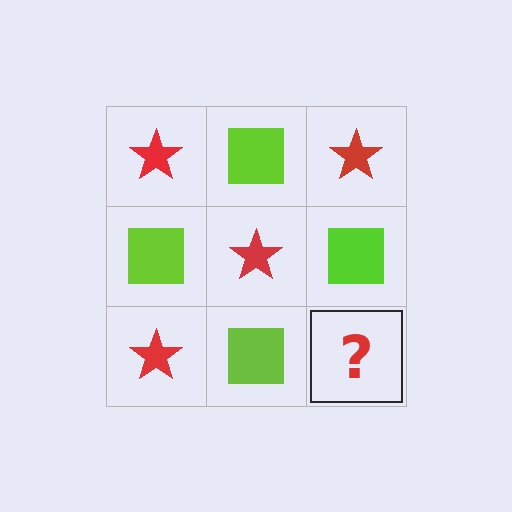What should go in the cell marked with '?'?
The missing cell should contain a red star.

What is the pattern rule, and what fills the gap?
The rule is that it alternates red star and lime square in a checkerboard pattern. The gap should be filled with a red star.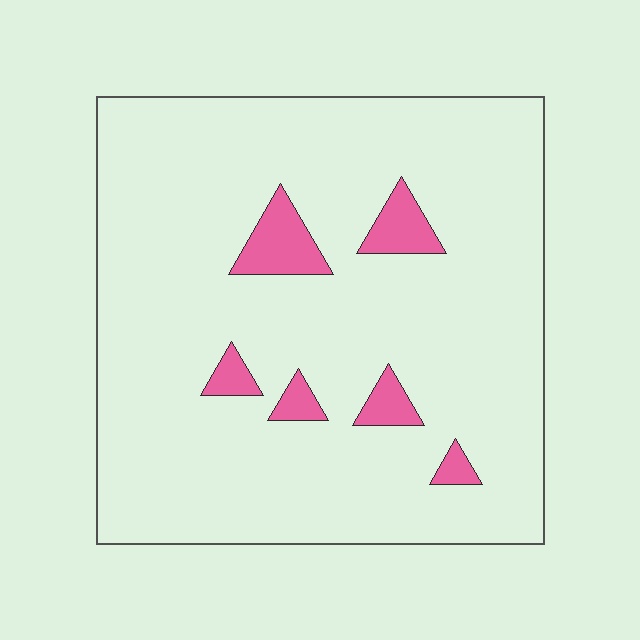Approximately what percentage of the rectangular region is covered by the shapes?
Approximately 10%.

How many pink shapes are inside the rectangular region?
6.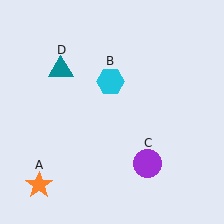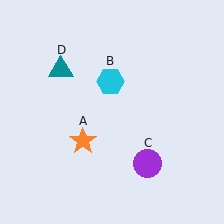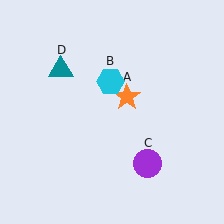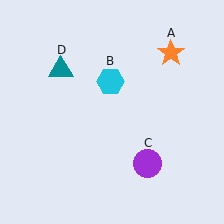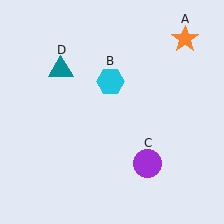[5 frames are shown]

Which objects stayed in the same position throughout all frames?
Cyan hexagon (object B) and purple circle (object C) and teal triangle (object D) remained stationary.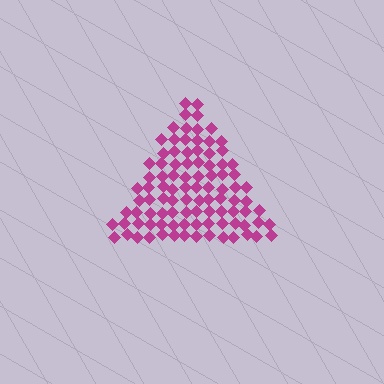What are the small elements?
The small elements are diamonds.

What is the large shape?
The large shape is a triangle.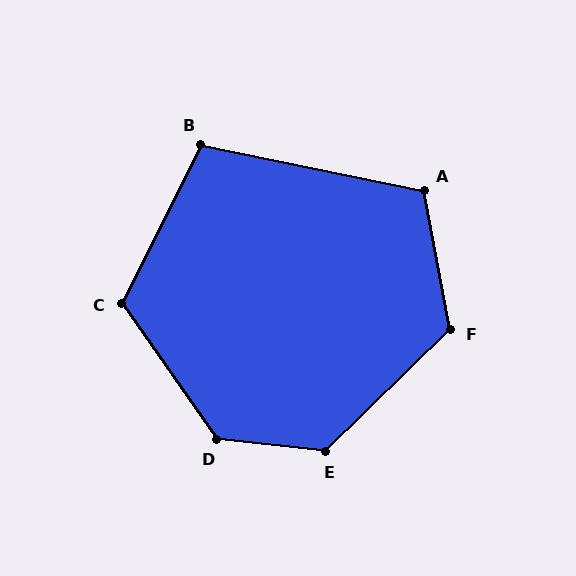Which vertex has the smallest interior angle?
B, at approximately 105 degrees.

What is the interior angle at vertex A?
Approximately 112 degrees (obtuse).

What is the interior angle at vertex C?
Approximately 118 degrees (obtuse).